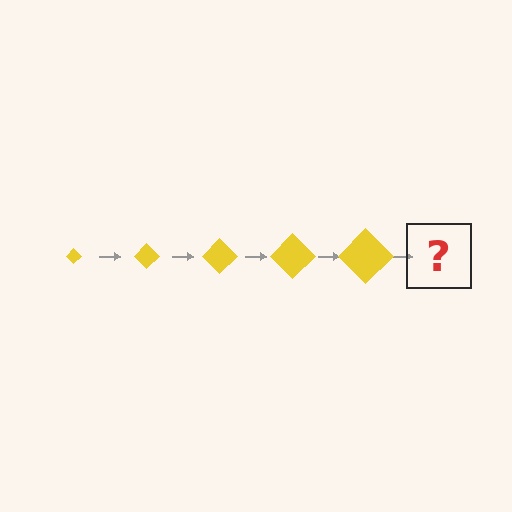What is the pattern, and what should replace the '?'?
The pattern is that the diamond gets progressively larger each step. The '?' should be a yellow diamond, larger than the previous one.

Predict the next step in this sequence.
The next step is a yellow diamond, larger than the previous one.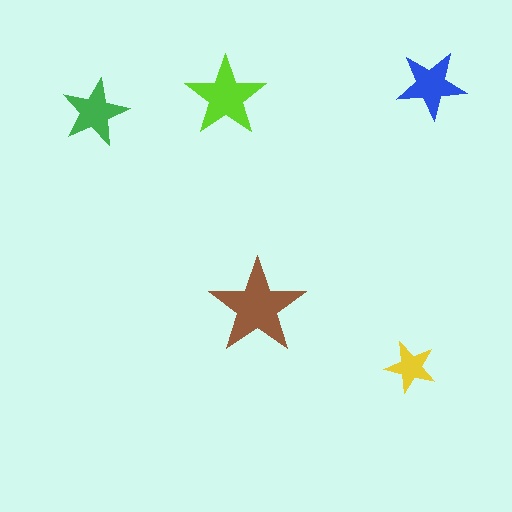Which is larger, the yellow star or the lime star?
The lime one.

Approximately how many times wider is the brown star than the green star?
About 1.5 times wider.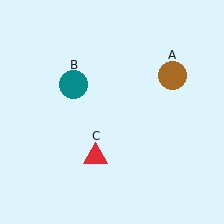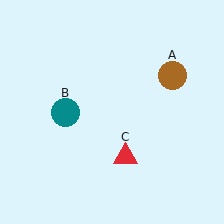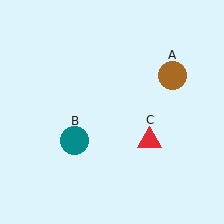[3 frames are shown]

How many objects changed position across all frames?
2 objects changed position: teal circle (object B), red triangle (object C).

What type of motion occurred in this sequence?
The teal circle (object B), red triangle (object C) rotated counterclockwise around the center of the scene.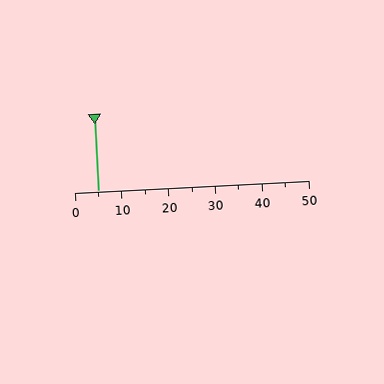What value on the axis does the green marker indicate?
The marker indicates approximately 5.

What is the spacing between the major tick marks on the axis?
The major ticks are spaced 10 apart.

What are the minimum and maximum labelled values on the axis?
The axis runs from 0 to 50.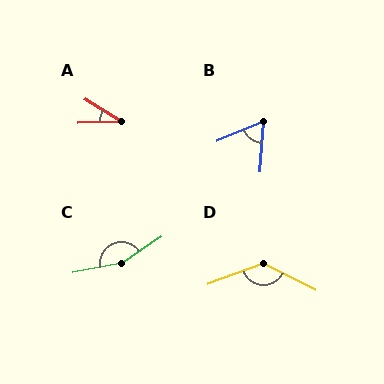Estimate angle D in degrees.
Approximately 132 degrees.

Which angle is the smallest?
A, at approximately 34 degrees.